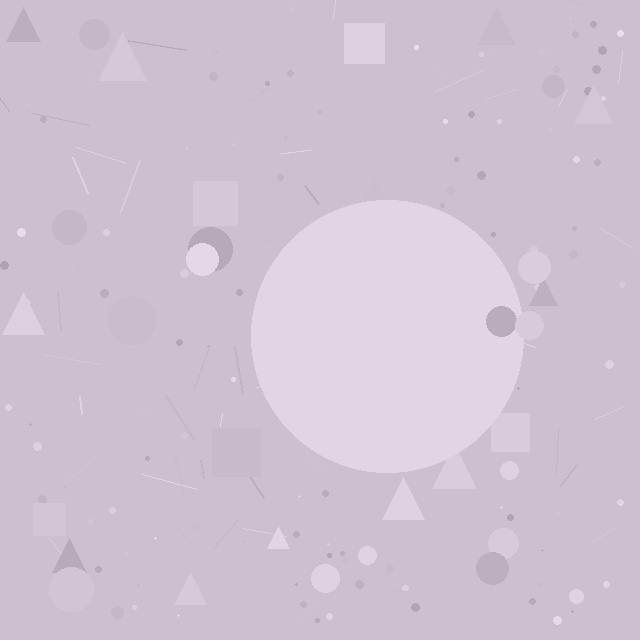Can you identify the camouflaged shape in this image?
The camouflaged shape is a circle.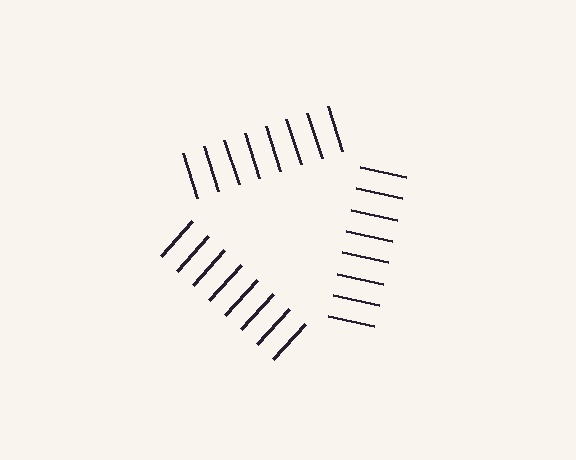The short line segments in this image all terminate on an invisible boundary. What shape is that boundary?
An illusory triangle — the line segments terminate on its edges but no continuous stroke is drawn.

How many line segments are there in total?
24 — 8 along each of the 3 edges.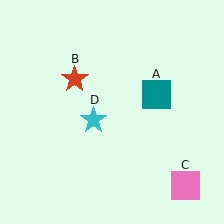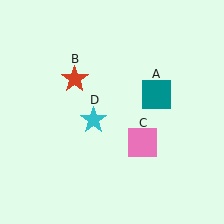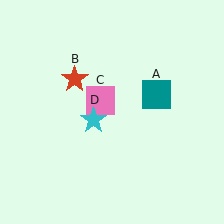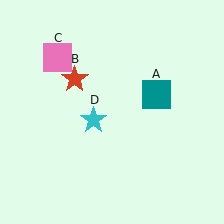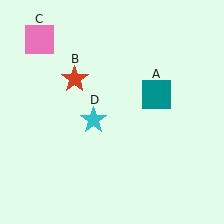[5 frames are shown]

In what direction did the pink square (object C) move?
The pink square (object C) moved up and to the left.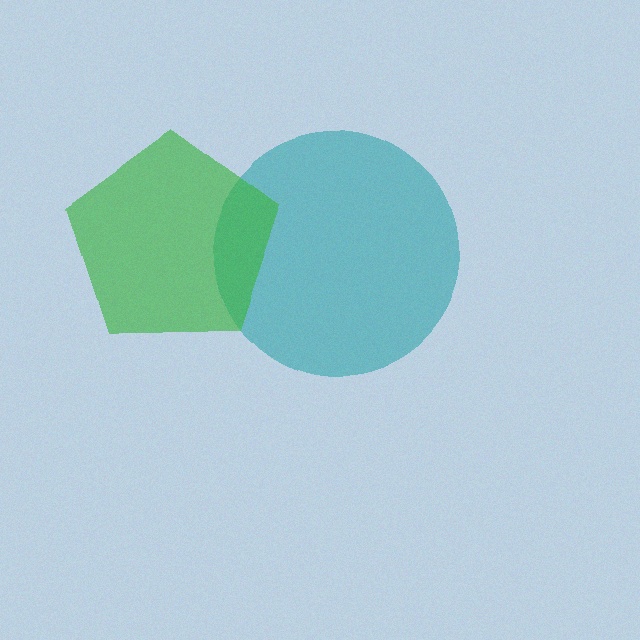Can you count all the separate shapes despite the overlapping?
Yes, there are 2 separate shapes.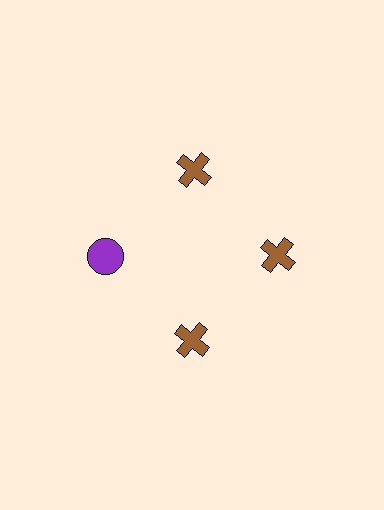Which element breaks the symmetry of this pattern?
The purple circle at roughly the 9 o'clock position breaks the symmetry. All other shapes are brown crosses.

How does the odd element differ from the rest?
It differs in both color (purple instead of brown) and shape (circle instead of cross).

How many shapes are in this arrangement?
There are 4 shapes arranged in a ring pattern.